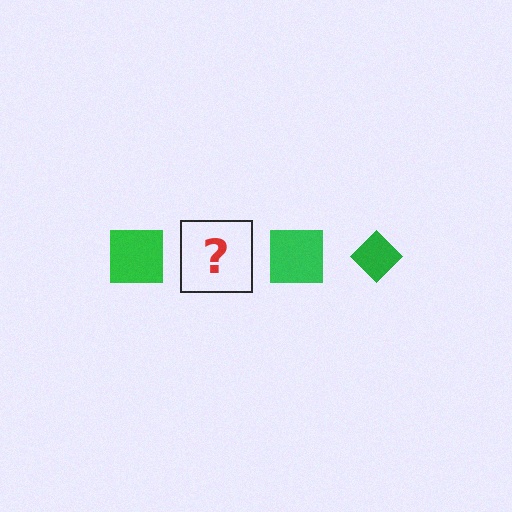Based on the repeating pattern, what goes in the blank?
The blank should be a green diamond.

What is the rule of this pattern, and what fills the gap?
The rule is that the pattern cycles through square, diamond shapes in green. The gap should be filled with a green diamond.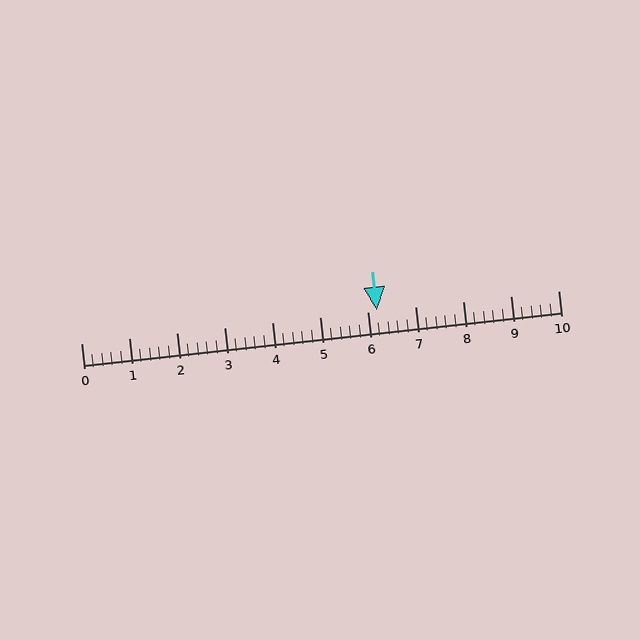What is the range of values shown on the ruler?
The ruler shows values from 0 to 10.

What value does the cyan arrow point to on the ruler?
The cyan arrow points to approximately 6.2.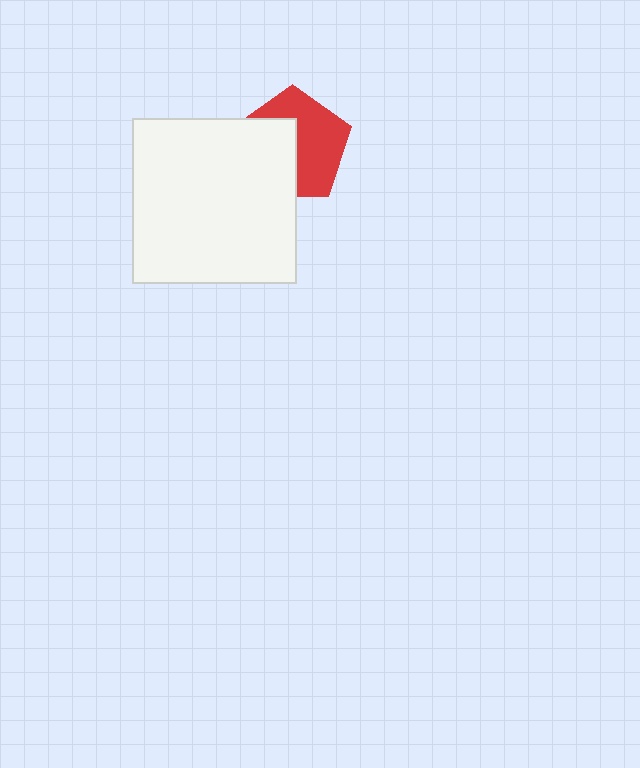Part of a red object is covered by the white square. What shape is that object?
It is a pentagon.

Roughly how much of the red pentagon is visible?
About half of it is visible (roughly 54%).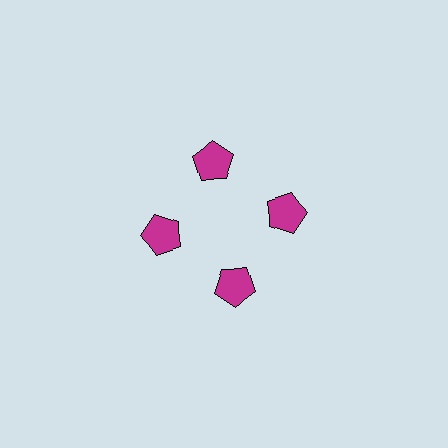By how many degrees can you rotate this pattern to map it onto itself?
The pattern maps onto itself every 90 degrees of rotation.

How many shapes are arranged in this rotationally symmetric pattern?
There are 4 shapes, arranged in 4 groups of 1.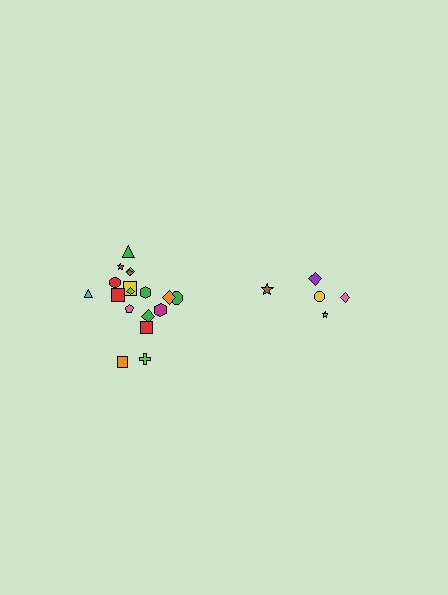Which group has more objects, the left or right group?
The left group.